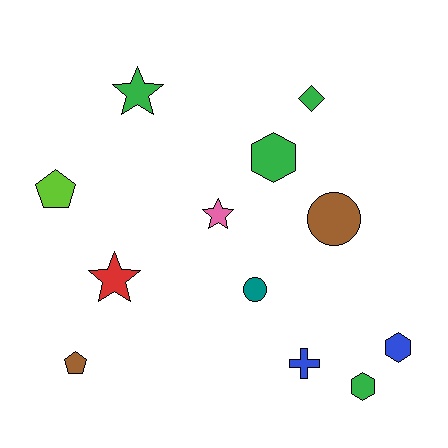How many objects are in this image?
There are 12 objects.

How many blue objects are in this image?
There are 2 blue objects.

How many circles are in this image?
There are 2 circles.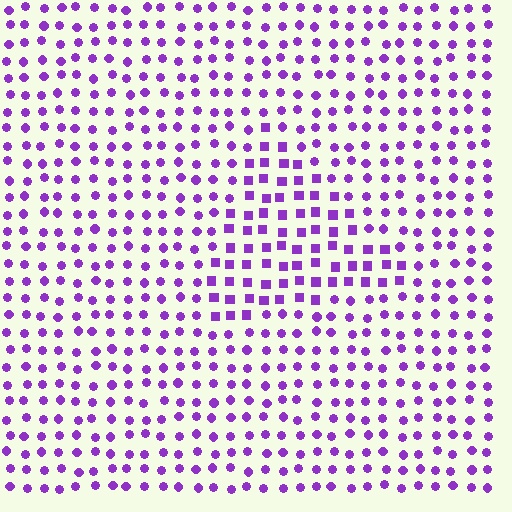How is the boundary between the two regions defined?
The boundary is defined by a change in element shape: squares inside vs. circles outside. All elements share the same color and spacing.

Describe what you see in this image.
The image is filled with small purple elements arranged in a uniform grid. A triangle-shaped region contains squares, while the surrounding area contains circles. The boundary is defined purely by the change in element shape.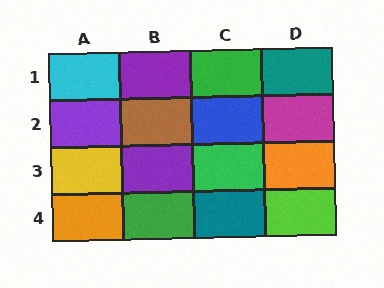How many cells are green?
3 cells are green.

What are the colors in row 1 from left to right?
Cyan, purple, green, teal.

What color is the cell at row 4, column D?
Lime.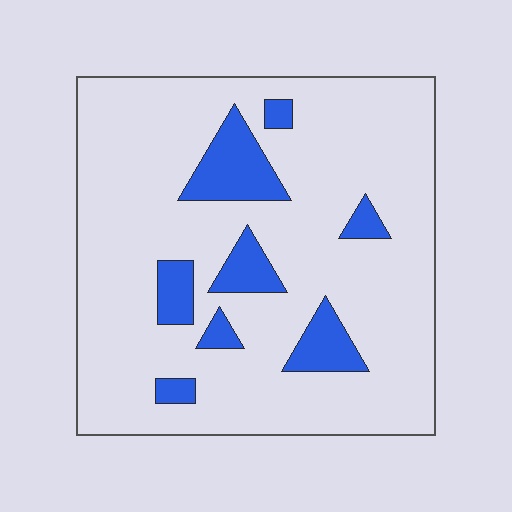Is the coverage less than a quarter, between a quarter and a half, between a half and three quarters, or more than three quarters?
Less than a quarter.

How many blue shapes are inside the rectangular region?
8.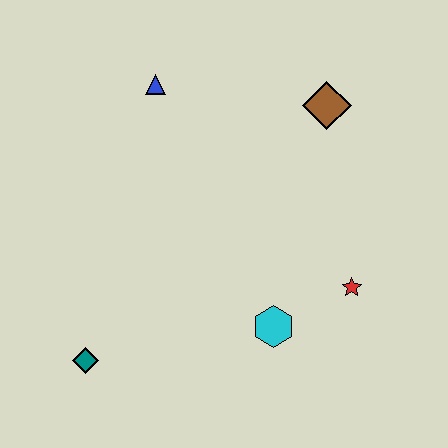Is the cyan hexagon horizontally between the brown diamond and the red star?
No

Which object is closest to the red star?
The cyan hexagon is closest to the red star.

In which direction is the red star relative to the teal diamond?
The red star is to the right of the teal diamond.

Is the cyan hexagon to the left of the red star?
Yes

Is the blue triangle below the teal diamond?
No